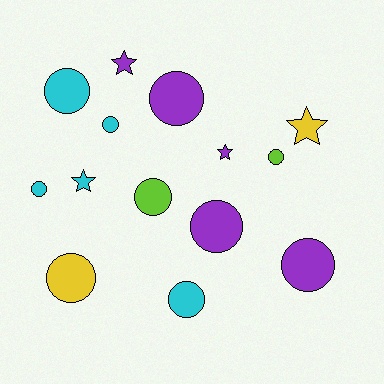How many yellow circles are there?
There is 1 yellow circle.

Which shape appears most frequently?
Circle, with 10 objects.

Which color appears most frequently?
Purple, with 5 objects.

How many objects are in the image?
There are 14 objects.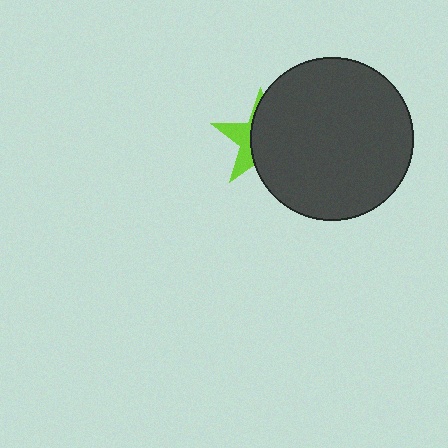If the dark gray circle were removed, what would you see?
You would see the complete lime star.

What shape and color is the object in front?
The object in front is a dark gray circle.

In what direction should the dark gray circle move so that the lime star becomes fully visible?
The dark gray circle should move right. That is the shortest direction to clear the overlap and leave the lime star fully visible.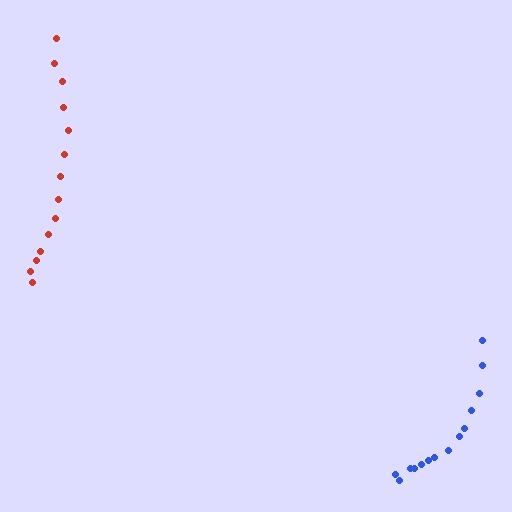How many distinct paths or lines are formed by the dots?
There are 2 distinct paths.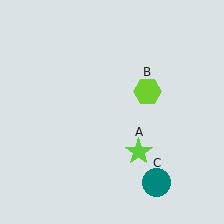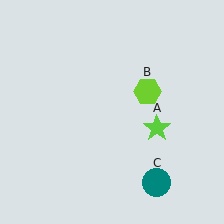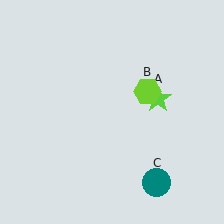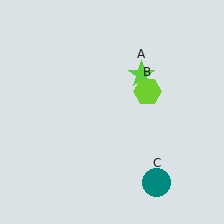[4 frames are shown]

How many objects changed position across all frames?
1 object changed position: lime star (object A).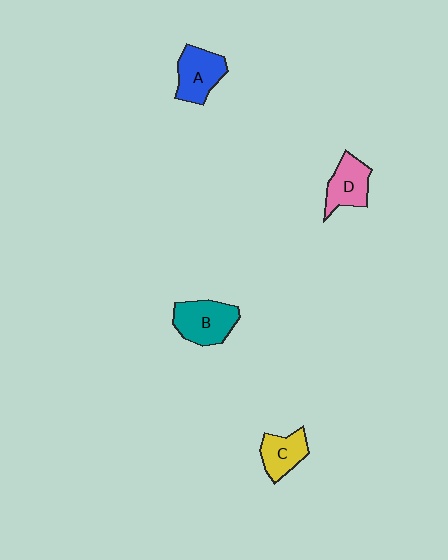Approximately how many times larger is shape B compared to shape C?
Approximately 1.4 times.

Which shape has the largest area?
Shape B (teal).